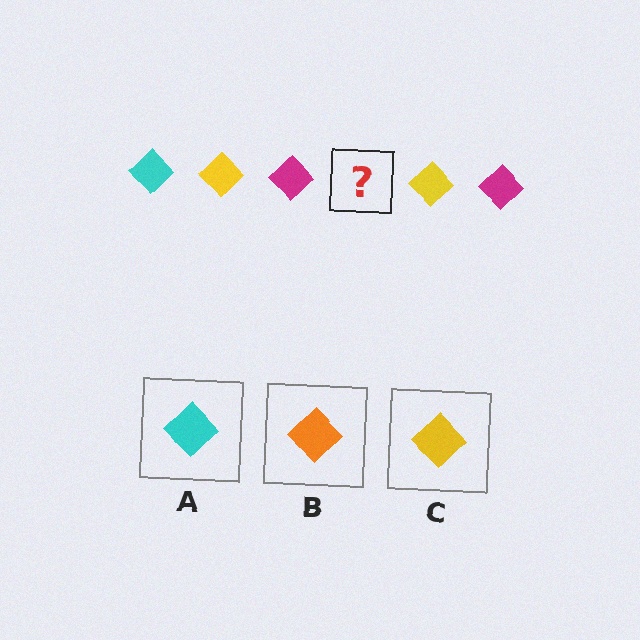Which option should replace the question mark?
Option A.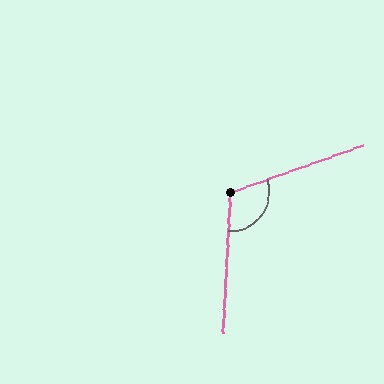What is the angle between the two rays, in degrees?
Approximately 113 degrees.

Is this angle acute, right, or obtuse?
It is obtuse.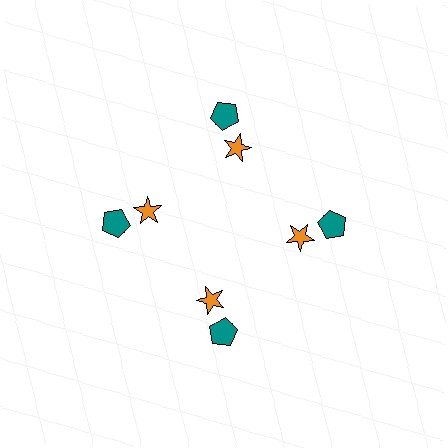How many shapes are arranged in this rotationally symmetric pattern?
There are 8 shapes, arranged in 4 groups of 2.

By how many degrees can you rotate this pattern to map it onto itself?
The pattern maps onto itself every 90 degrees of rotation.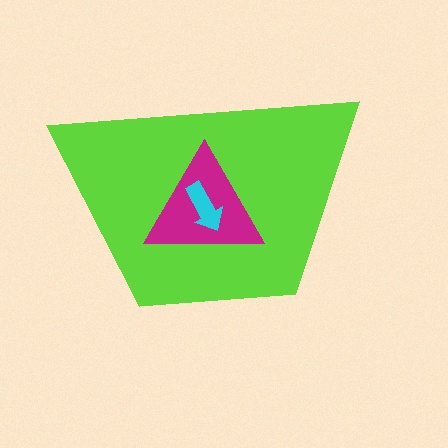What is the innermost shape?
The cyan arrow.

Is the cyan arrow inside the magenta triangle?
Yes.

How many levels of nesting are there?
3.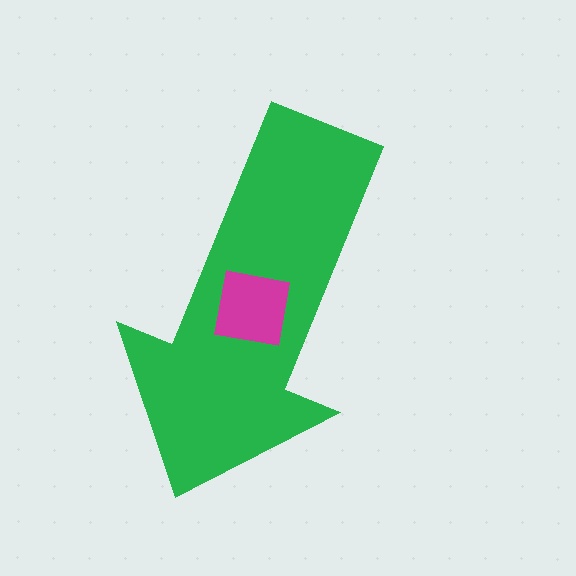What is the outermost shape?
The green arrow.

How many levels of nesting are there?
2.